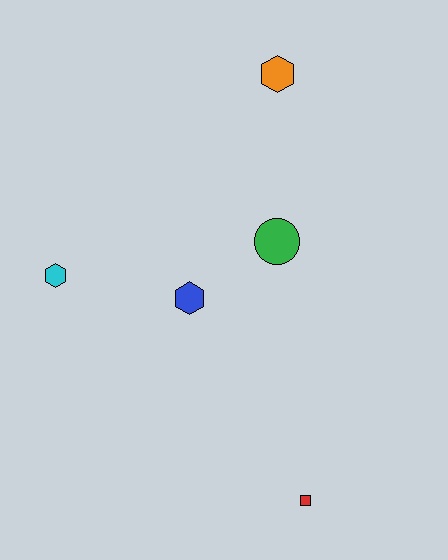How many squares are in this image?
There is 1 square.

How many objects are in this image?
There are 5 objects.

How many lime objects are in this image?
There are no lime objects.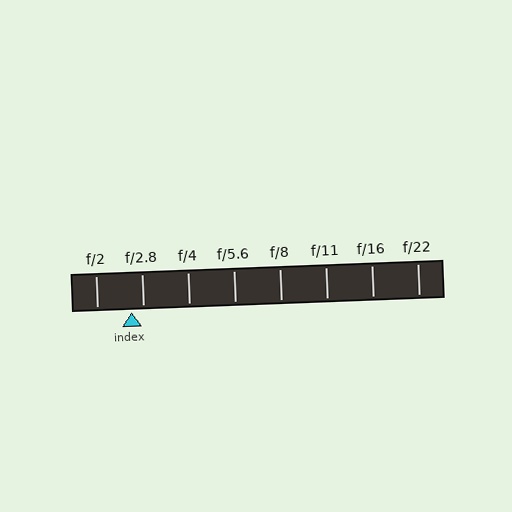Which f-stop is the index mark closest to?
The index mark is closest to f/2.8.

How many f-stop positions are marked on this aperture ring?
There are 8 f-stop positions marked.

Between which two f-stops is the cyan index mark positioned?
The index mark is between f/2 and f/2.8.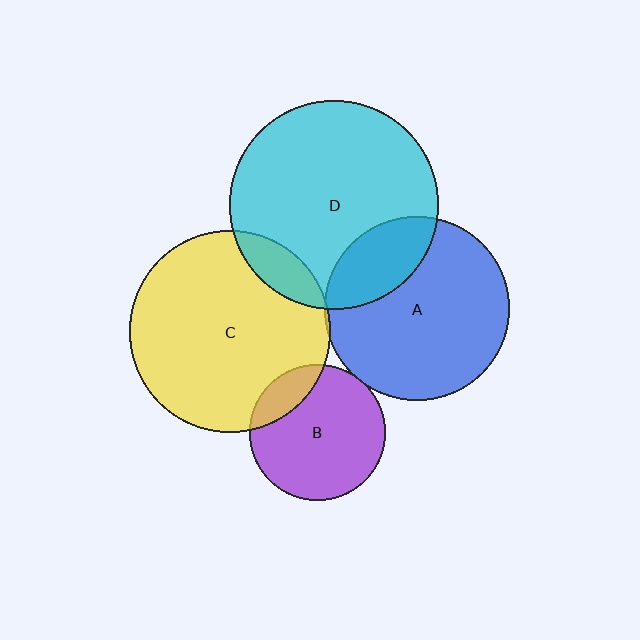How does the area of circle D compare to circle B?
Approximately 2.4 times.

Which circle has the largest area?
Circle D (cyan).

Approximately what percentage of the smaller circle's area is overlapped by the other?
Approximately 5%.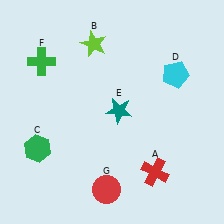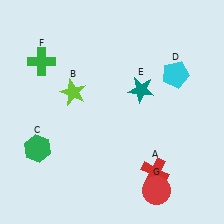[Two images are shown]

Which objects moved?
The objects that moved are: the lime star (B), the teal star (E), the red circle (G).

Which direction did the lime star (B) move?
The lime star (B) moved down.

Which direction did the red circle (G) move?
The red circle (G) moved right.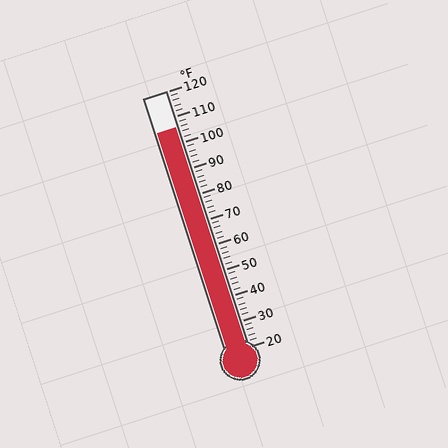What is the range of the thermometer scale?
The thermometer scale ranges from 20°F to 120°F.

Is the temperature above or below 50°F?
The temperature is above 50°F.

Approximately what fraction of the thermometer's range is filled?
The thermometer is filled to approximately 85% of its range.